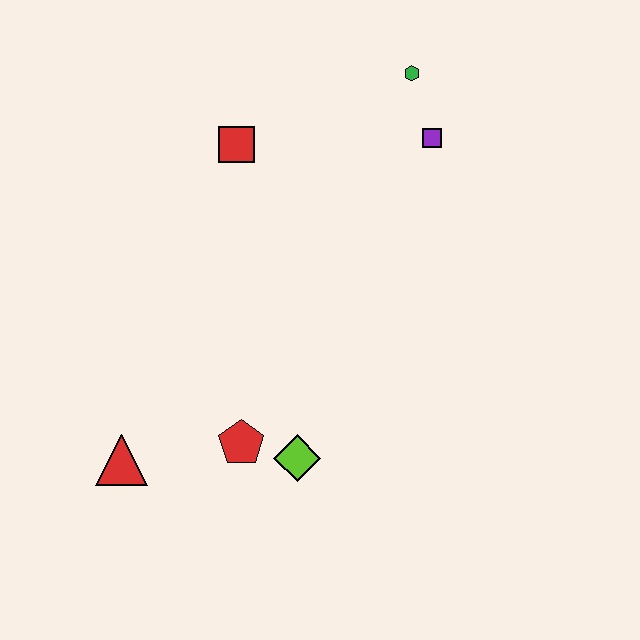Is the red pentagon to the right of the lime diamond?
No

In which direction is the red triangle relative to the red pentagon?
The red triangle is to the left of the red pentagon.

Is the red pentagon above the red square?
No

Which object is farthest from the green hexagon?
The red triangle is farthest from the green hexagon.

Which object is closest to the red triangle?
The red pentagon is closest to the red triangle.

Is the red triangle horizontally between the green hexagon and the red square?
No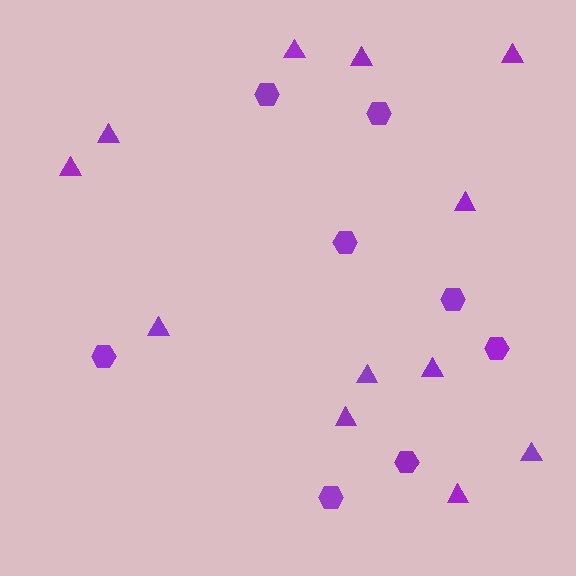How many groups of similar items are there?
There are 2 groups: one group of hexagons (8) and one group of triangles (12).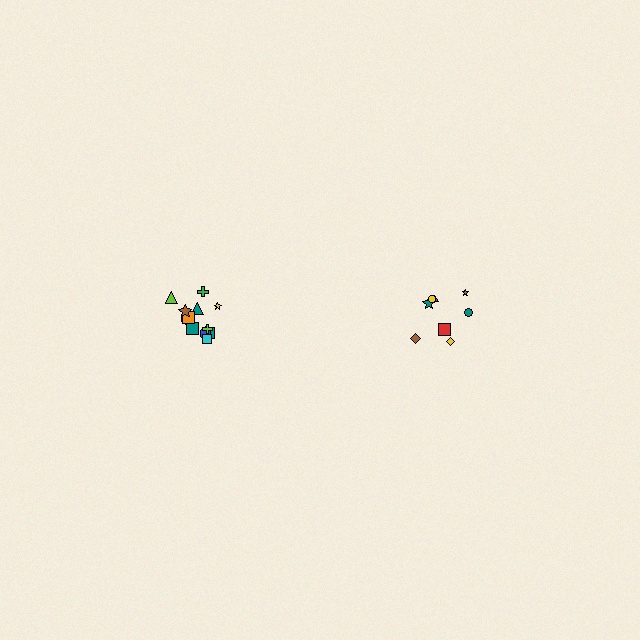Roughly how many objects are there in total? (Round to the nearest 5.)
Roughly 20 objects in total.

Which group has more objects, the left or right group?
The left group.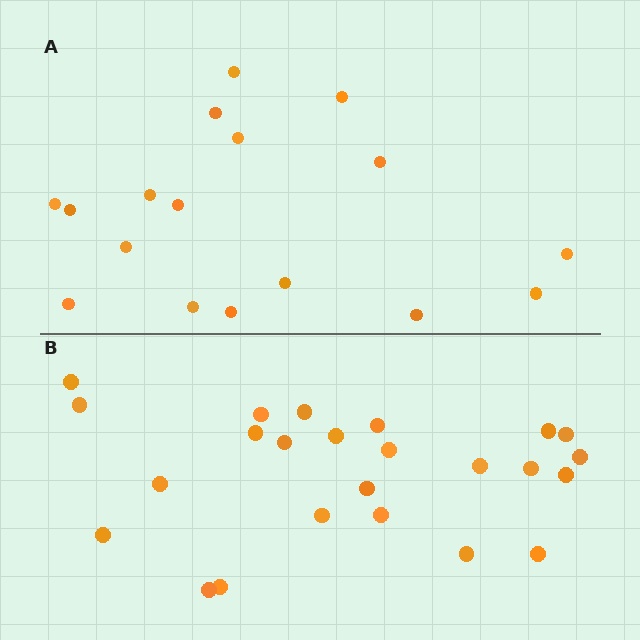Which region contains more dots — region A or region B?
Region B (the bottom region) has more dots.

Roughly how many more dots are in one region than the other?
Region B has roughly 8 or so more dots than region A.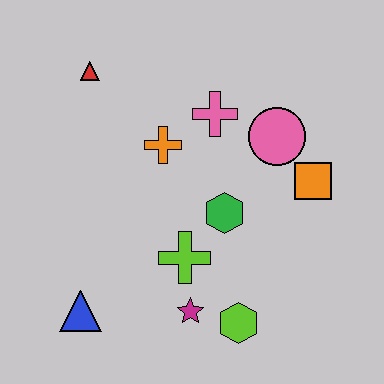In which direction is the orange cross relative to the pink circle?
The orange cross is to the left of the pink circle.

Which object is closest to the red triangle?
The orange cross is closest to the red triangle.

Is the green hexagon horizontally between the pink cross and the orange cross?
No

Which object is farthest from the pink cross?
The blue triangle is farthest from the pink cross.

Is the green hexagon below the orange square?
Yes